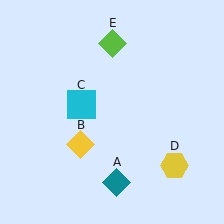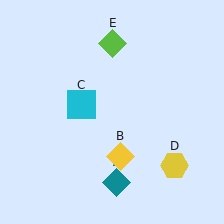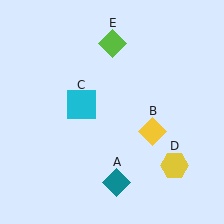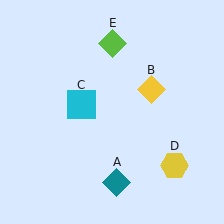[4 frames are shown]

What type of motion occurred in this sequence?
The yellow diamond (object B) rotated counterclockwise around the center of the scene.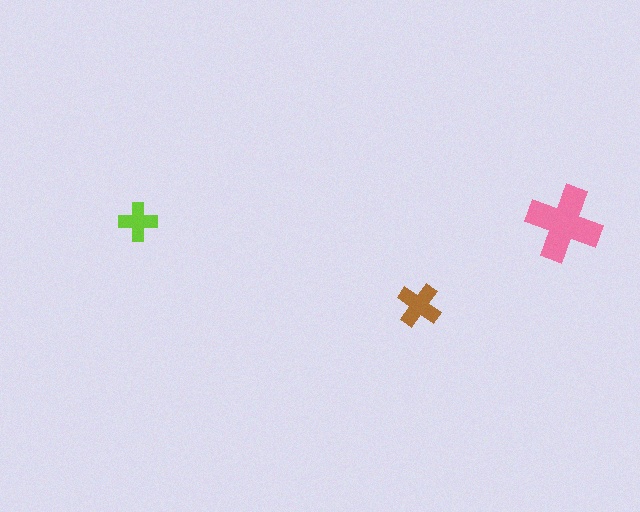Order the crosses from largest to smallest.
the pink one, the brown one, the lime one.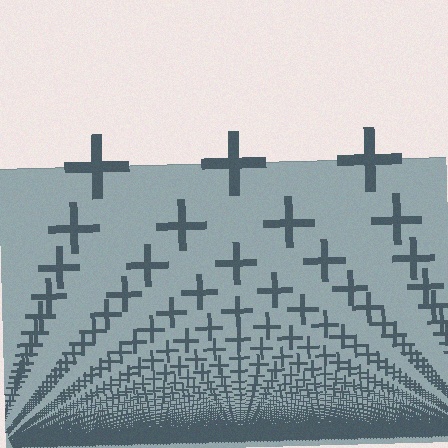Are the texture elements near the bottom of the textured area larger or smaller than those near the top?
Smaller. The gradient is inverted — elements near the bottom are smaller and denser.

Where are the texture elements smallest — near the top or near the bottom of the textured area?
Near the bottom.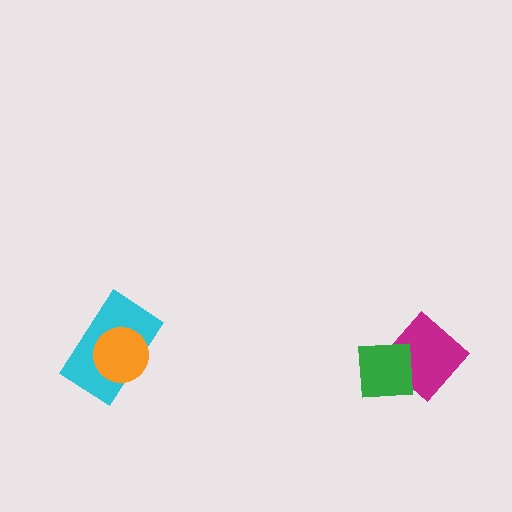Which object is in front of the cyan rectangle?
The orange circle is in front of the cyan rectangle.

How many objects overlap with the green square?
1 object overlaps with the green square.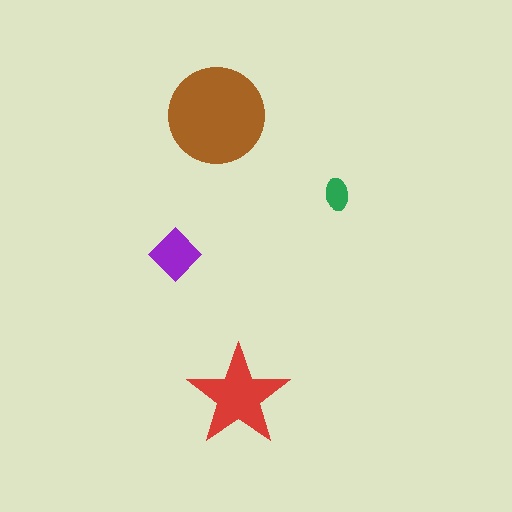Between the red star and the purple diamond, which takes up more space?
The red star.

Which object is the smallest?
The green ellipse.